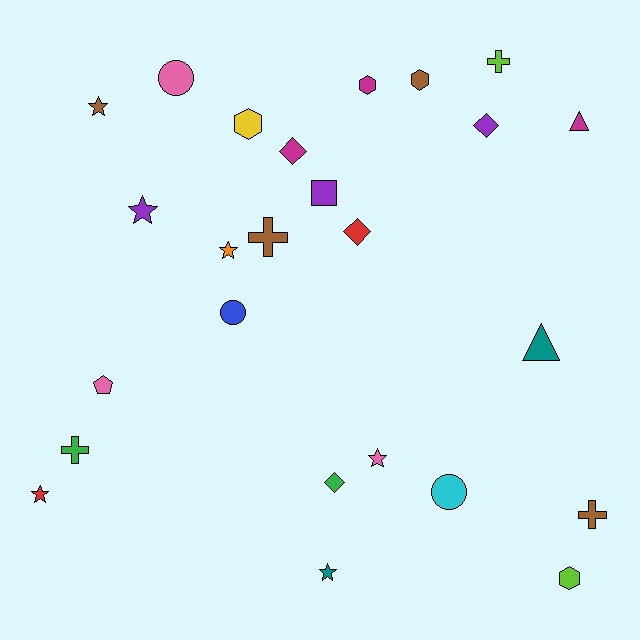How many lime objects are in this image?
There are 2 lime objects.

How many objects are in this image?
There are 25 objects.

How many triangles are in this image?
There are 2 triangles.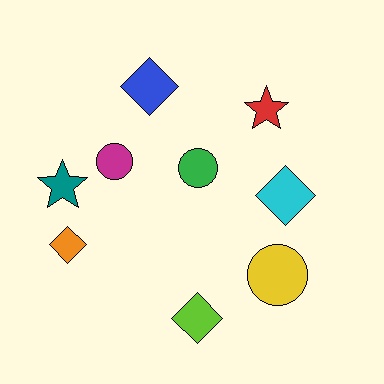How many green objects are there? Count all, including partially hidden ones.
There is 1 green object.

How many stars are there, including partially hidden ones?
There are 2 stars.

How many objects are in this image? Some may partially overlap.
There are 9 objects.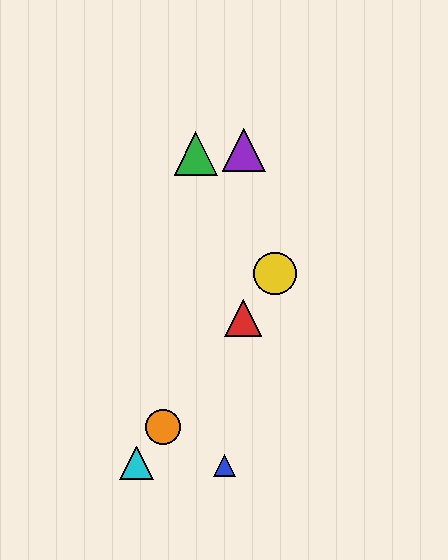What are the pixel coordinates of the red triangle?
The red triangle is at (243, 318).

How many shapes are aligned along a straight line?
4 shapes (the red triangle, the yellow circle, the orange circle, the cyan triangle) are aligned along a straight line.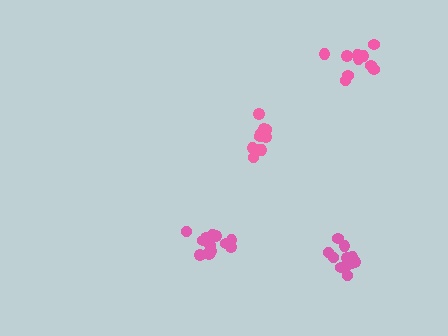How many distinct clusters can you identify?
There are 4 distinct clusters.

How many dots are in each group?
Group 1: 10 dots, Group 2: 12 dots, Group 3: 15 dots, Group 4: 10 dots (47 total).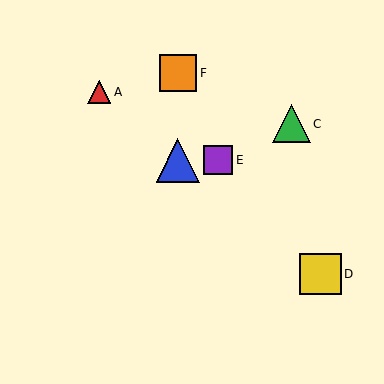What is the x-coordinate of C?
Object C is at x≈291.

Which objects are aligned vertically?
Objects B, F are aligned vertically.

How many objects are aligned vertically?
2 objects (B, F) are aligned vertically.